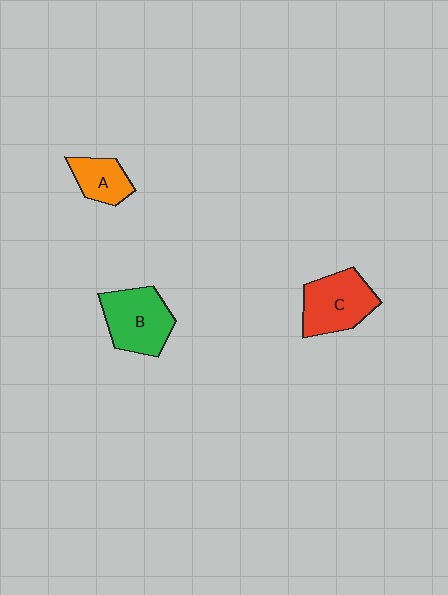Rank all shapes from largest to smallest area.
From largest to smallest: B (green), C (red), A (orange).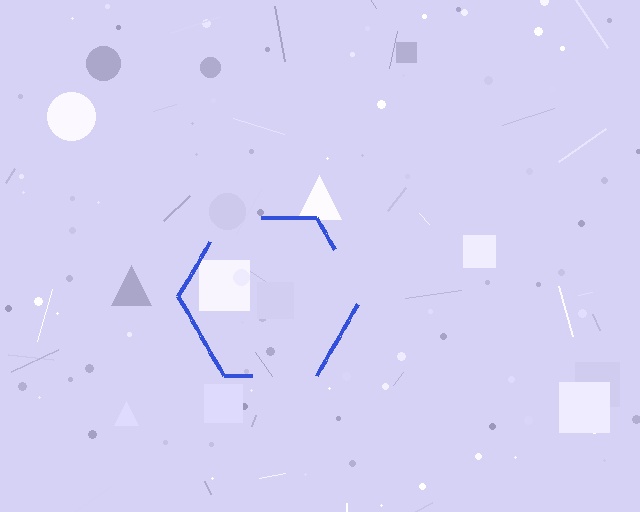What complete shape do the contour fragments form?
The contour fragments form a hexagon.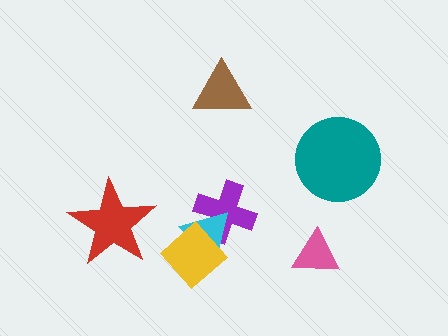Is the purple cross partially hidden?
Yes, it is partially covered by another shape.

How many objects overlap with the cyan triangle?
2 objects overlap with the cyan triangle.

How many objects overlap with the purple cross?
2 objects overlap with the purple cross.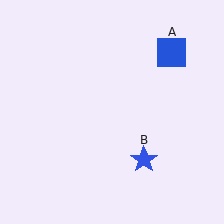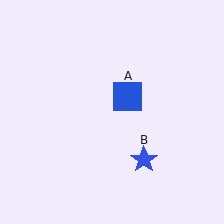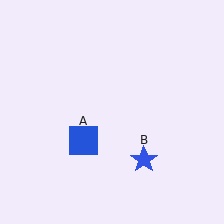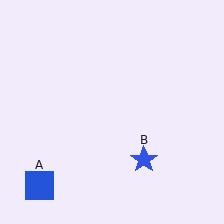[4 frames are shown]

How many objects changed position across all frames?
1 object changed position: blue square (object A).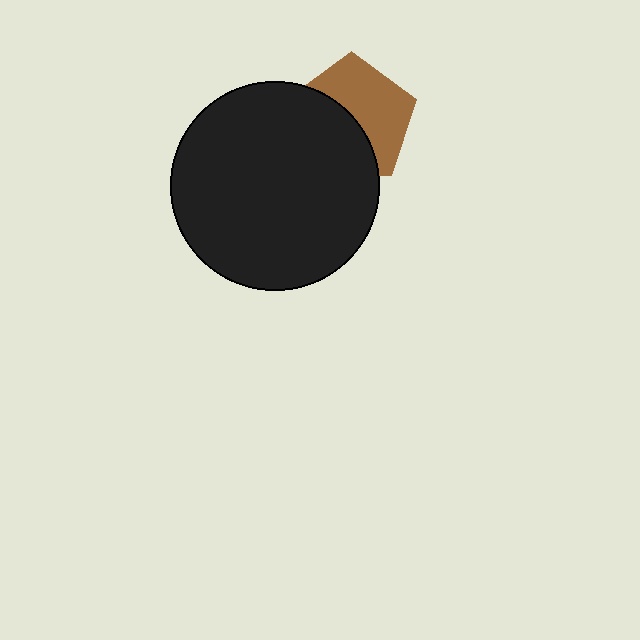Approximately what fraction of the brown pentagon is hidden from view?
Roughly 48% of the brown pentagon is hidden behind the black circle.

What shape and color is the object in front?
The object in front is a black circle.